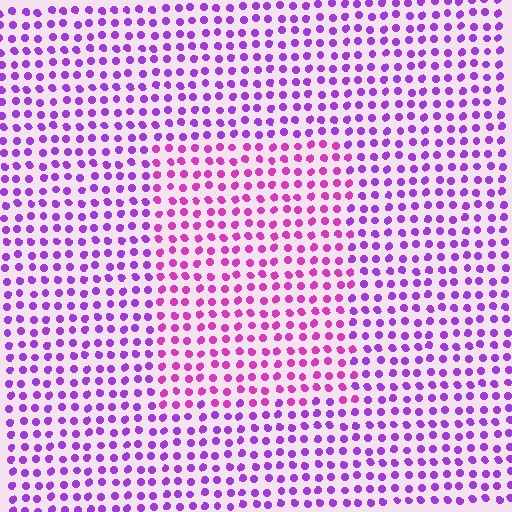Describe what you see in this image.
The image is filled with small purple elements in a uniform arrangement. A rectangle-shaped region is visible where the elements are tinted to a slightly different hue, forming a subtle color boundary.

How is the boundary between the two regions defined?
The boundary is defined purely by a slight shift in hue (about 32 degrees). Spacing, size, and orientation are identical on both sides.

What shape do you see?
I see a rectangle.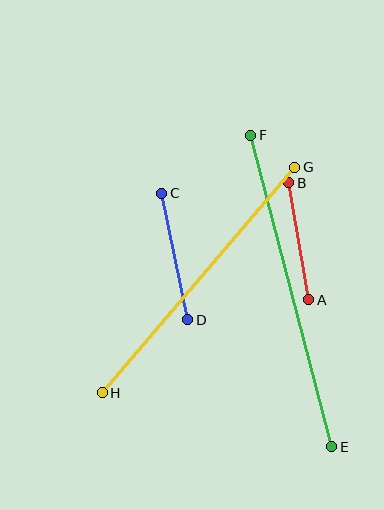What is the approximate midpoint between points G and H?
The midpoint is at approximately (198, 280) pixels.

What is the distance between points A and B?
The distance is approximately 119 pixels.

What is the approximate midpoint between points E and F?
The midpoint is at approximately (291, 291) pixels.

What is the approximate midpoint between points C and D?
The midpoint is at approximately (175, 256) pixels.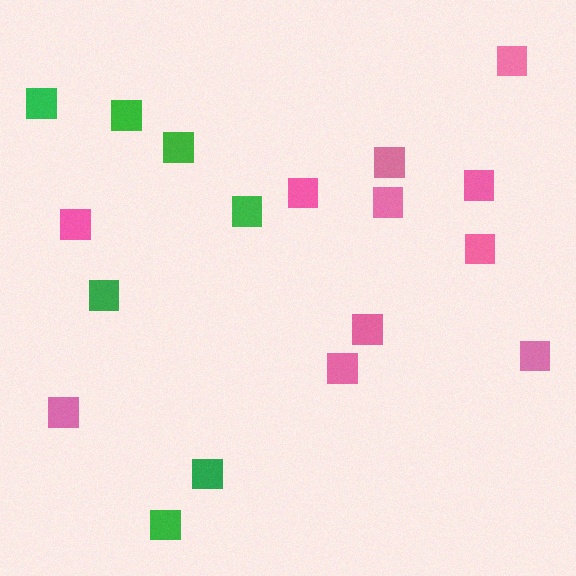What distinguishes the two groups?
There are 2 groups: one group of pink squares (11) and one group of green squares (7).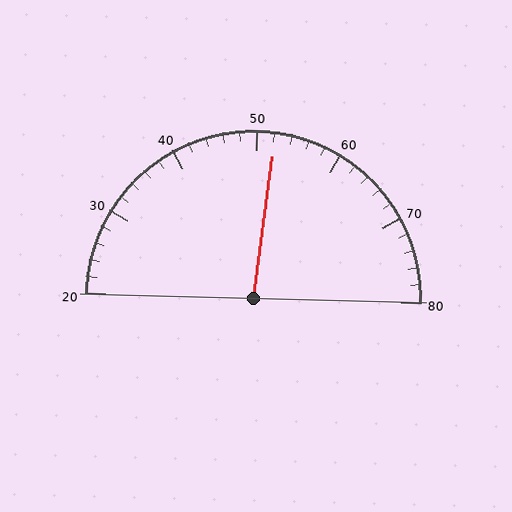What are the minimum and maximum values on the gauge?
The gauge ranges from 20 to 80.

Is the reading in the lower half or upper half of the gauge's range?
The reading is in the upper half of the range (20 to 80).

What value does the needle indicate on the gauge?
The needle indicates approximately 52.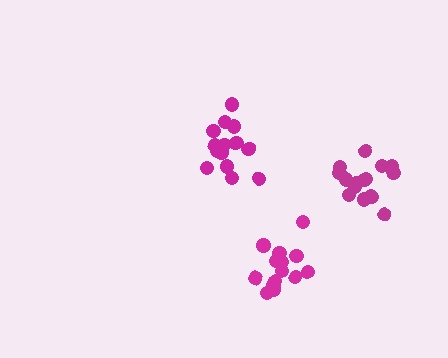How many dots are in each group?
Group 1: 14 dots, Group 2: 15 dots, Group 3: 16 dots (45 total).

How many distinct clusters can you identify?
There are 3 distinct clusters.